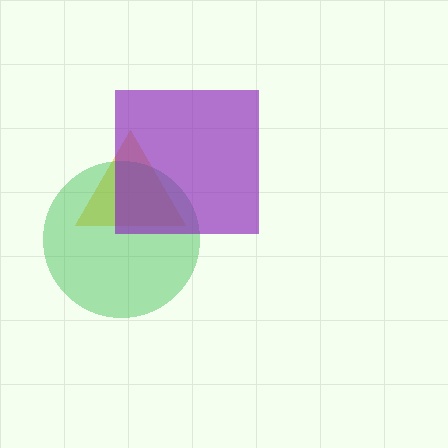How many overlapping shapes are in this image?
There are 3 overlapping shapes in the image.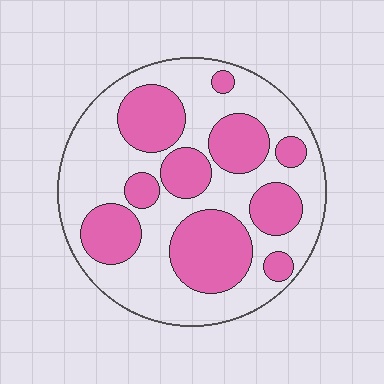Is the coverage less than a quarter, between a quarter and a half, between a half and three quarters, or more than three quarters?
Between a quarter and a half.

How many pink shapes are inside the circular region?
10.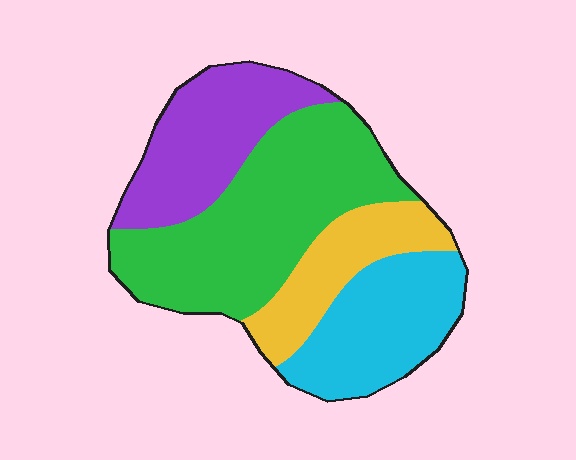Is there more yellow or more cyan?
Cyan.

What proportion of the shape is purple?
Purple covers 23% of the shape.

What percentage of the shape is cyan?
Cyan takes up about one fifth (1/5) of the shape.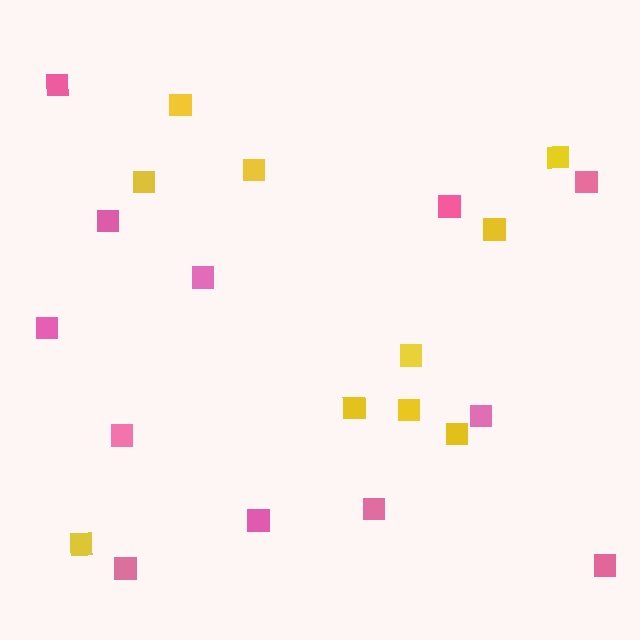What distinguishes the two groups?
There are 2 groups: one group of yellow squares (10) and one group of pink squares (12).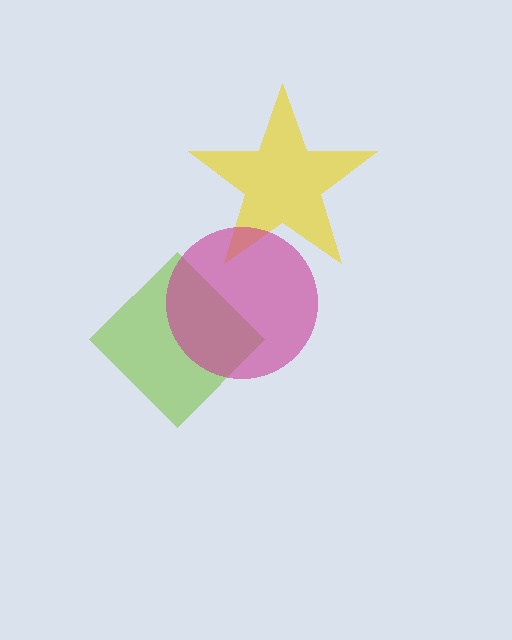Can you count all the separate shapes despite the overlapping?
Yes, there are 3 separate shapes.